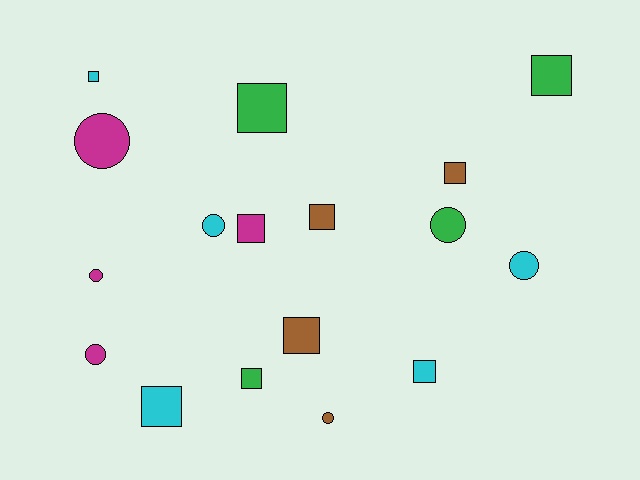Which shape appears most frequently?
Square, with 10 objects.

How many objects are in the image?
There are 17 objects.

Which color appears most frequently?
Cyan, with 5 objects.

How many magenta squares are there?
There is 1 magenta square.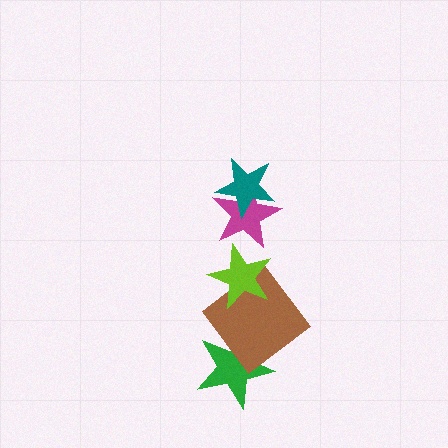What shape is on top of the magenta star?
The teal star is on top of the magenta star.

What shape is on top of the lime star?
The magenta star is on top of the lime star.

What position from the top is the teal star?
The teal star is 1st from the top.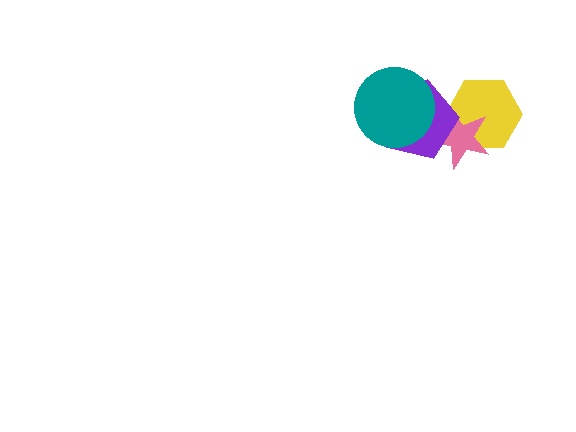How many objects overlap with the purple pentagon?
3 objects overlap with the purple pentagon.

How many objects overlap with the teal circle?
1 object overlaps with the teal circle.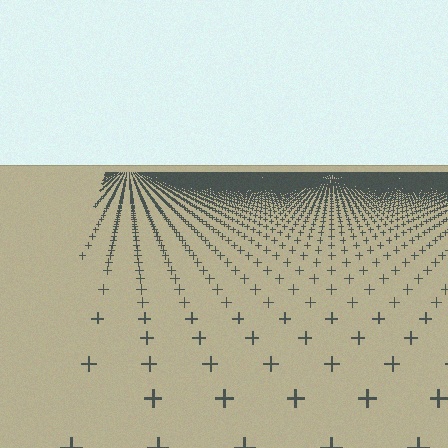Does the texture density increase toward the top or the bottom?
Density increases toward the top.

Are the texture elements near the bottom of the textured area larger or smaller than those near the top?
Larger. Near the bottom, elements are closer to the viewer and appear at a bigger on-screen size.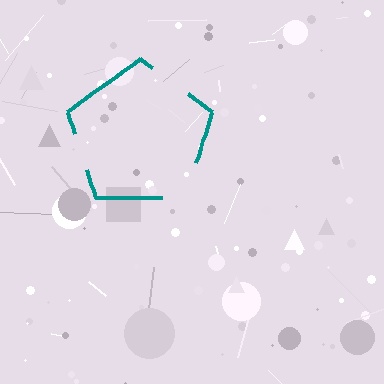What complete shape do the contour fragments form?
The contour fragments form a pentagon.